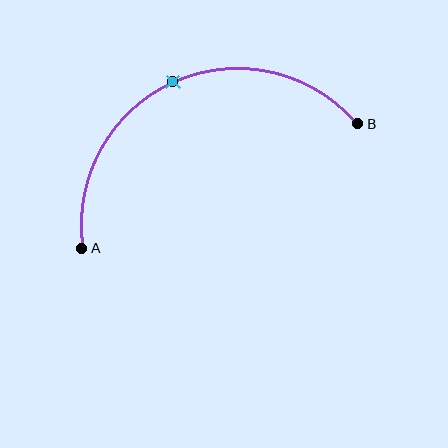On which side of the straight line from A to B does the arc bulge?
The arc bulges above the straight line connecting A and B.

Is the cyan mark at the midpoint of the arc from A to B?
Yes. The cyan mark lies on the arc at equal arc-length from both A and B — it is the arc midpoint.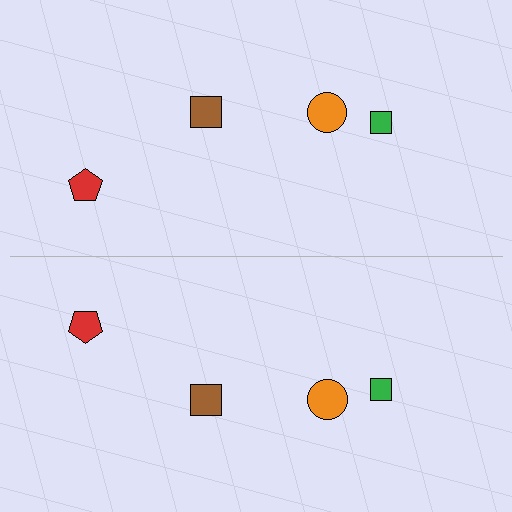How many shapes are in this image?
There are 8 shapes in this image.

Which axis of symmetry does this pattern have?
The pattern has a horizontal axis of symmetry running through the center of the image.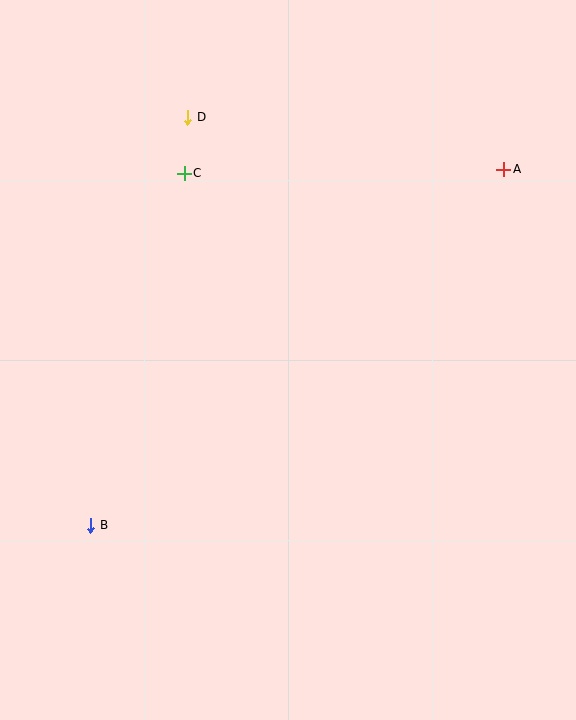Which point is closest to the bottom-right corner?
Point B is closest to the bottom-right corner.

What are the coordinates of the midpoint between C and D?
The midpoint between C and D is at (186, 145).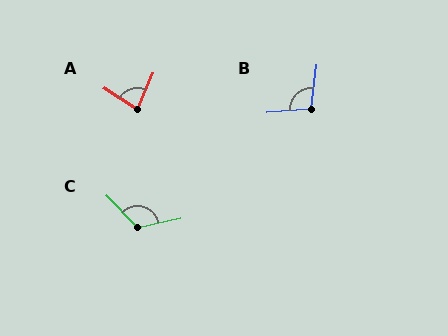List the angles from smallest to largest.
A (80°), B (101°), C (122°).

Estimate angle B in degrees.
Approximately 101 degrees.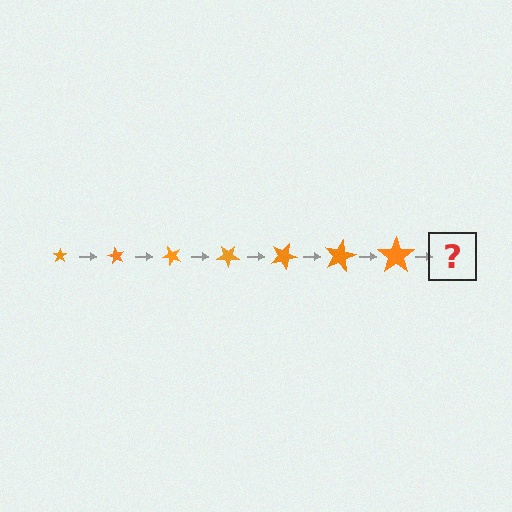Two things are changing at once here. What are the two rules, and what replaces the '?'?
The two rules are that the star grows larger each step and it rotates 60 degrees each step. The '?' should be a star, larger than the previous one and rotated 420 degrees from the start.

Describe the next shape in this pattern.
It should be a star, larger than the previous one and rotated 420 degrees from the start.